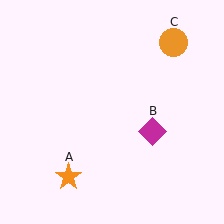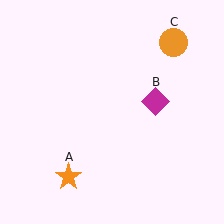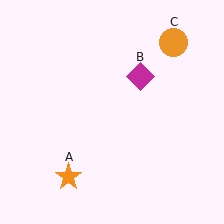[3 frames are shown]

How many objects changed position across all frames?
1 object changed position: magenta diamond (object B).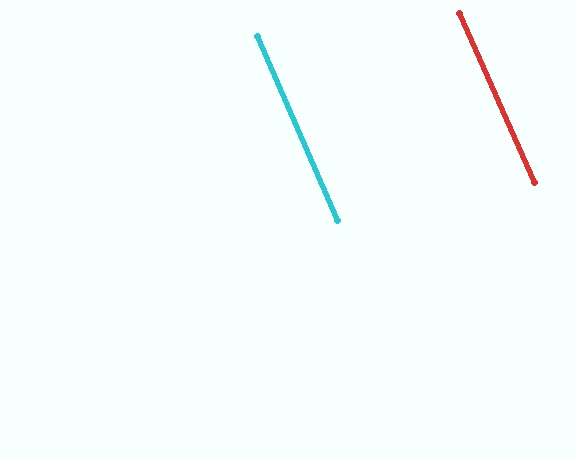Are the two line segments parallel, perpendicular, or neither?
Parallel — their directions differ by only 0.2°.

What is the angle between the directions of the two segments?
Approximately 0 degrees.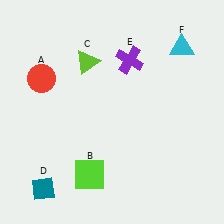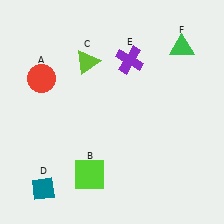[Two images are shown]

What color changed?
The triangle (F) changed from cyan in Image 1 to green in Image 2.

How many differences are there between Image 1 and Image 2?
There is 1 difference between the two images.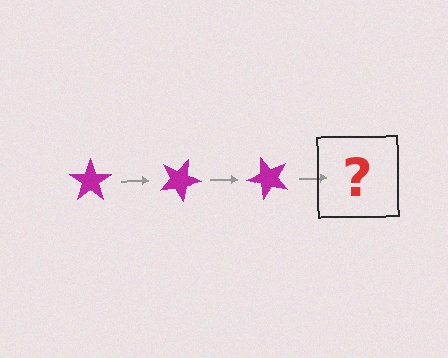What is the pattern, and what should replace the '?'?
The pattern is that the star rotates 25 degrees each step. The '?' should be a magenta star rotated 75 degrees.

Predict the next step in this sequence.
The next step is a magenta star rotated 75 degrees.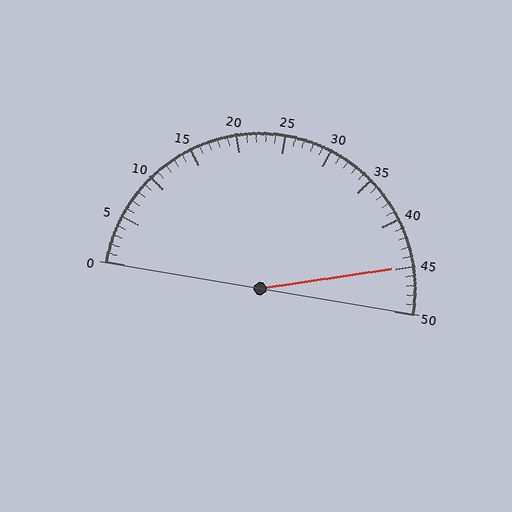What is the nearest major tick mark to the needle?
The nearest major tick mark is 45.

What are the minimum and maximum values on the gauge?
The gauge ranges from 0 to 50.